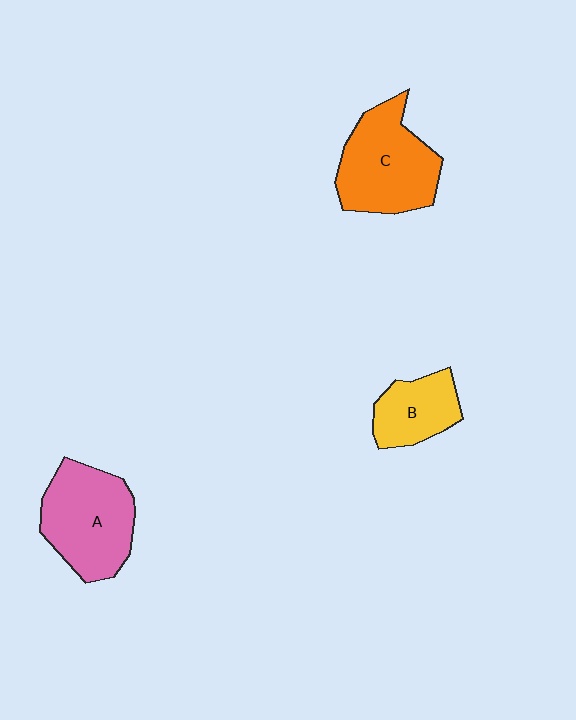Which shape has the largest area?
Shape C (orange).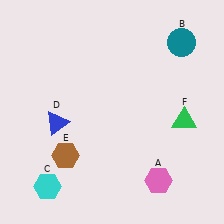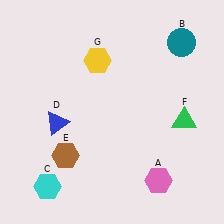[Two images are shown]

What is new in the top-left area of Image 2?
A yellow hexagon (G) was added in the top-left area of Image 2.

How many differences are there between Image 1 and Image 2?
There is 1 difference between the two images.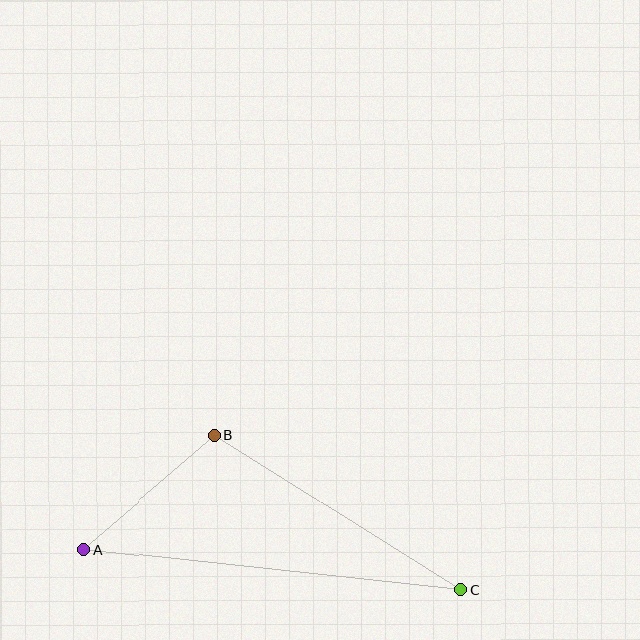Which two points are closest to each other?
Points A and B are closest to each other.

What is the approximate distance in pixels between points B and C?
The distance between B and C is approximately 290 pixels.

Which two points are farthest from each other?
Points A and C are farthest from each other.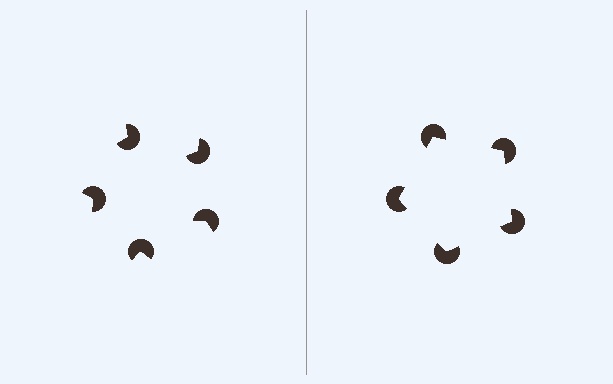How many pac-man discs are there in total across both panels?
10 — 5 on each side.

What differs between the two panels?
The pac-man discs are positioned identically on both sides; only the wedge orientations differ. On the right they align to a pentagon; on the left they are misaligned.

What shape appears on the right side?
An illusory pentagon.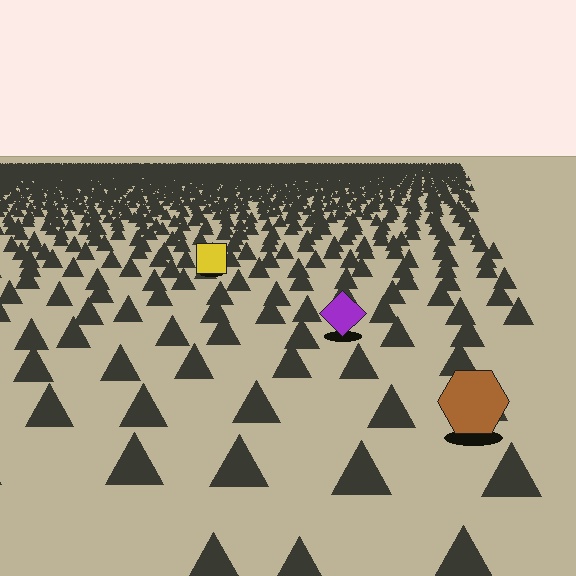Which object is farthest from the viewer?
The yellow square is farthest from the viewer. It appears smaller and the ground texture around it is denser.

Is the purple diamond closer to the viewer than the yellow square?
Yes. The purple diamond is closer — you can tell from the texture gradient: the ground texture is coarser near it.